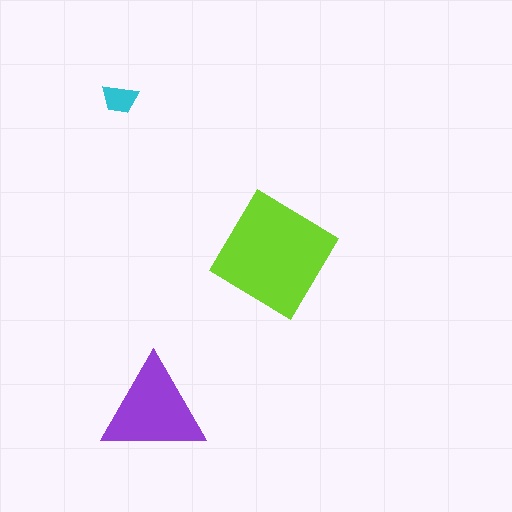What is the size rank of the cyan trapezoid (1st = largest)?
3rd.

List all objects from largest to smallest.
The lime diamond, the purple triangle, the cyan trapezoid.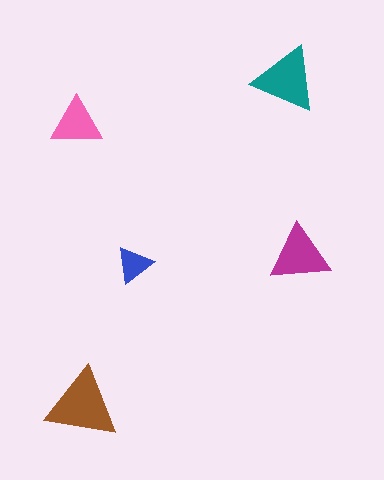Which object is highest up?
The teal triangle is topmost.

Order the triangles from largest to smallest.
the brown one, the teal one, the magenta one, the pink one, the blue one.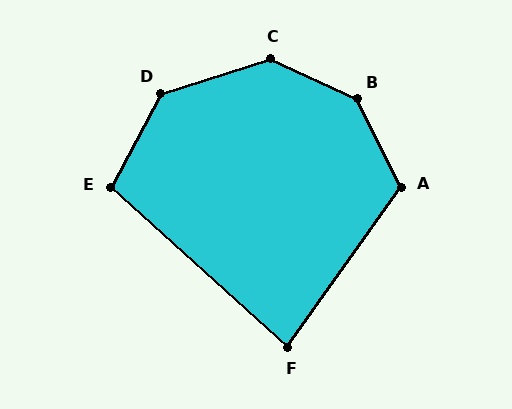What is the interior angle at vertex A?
Approximately 118 degrees (obtuse).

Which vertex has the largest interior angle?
B, at approximately 141 degrees.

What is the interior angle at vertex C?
Approximately 138 degrees (obtuse).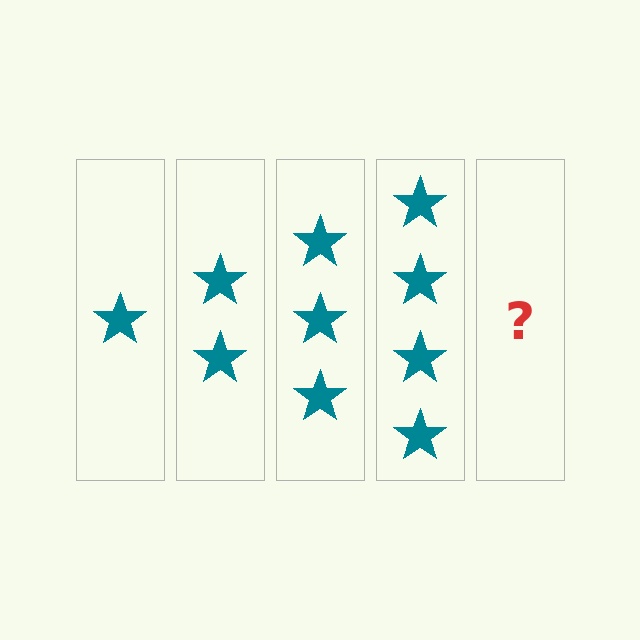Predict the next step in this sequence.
The next step is 5 stars.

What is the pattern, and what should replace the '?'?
The pattern is that each step adds one more star. The '?' should be 5 stars.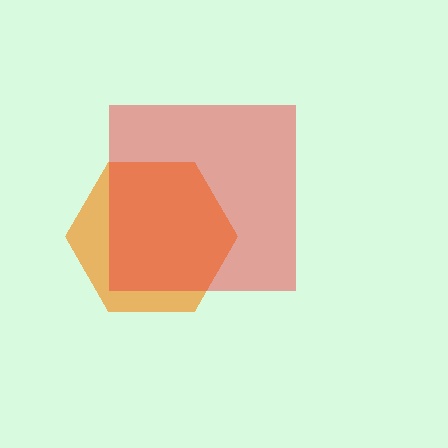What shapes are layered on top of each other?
The layered shapes are: an orange hexagon, a red square.